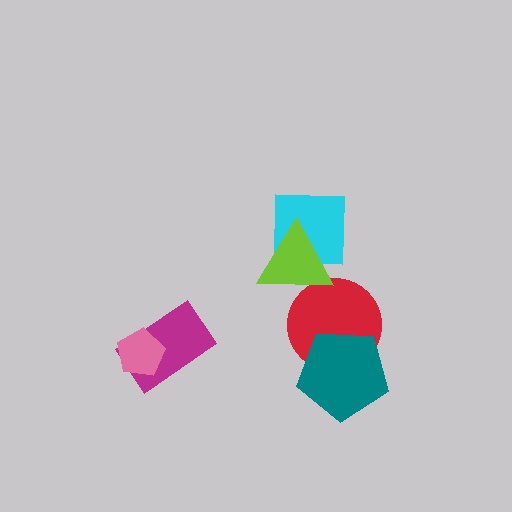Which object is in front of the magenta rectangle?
The pink pentagon is in front of the magenta rectangle.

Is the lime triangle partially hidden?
No, no other shape covers it.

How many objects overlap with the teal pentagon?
1 object overlaps with the teal pentagon.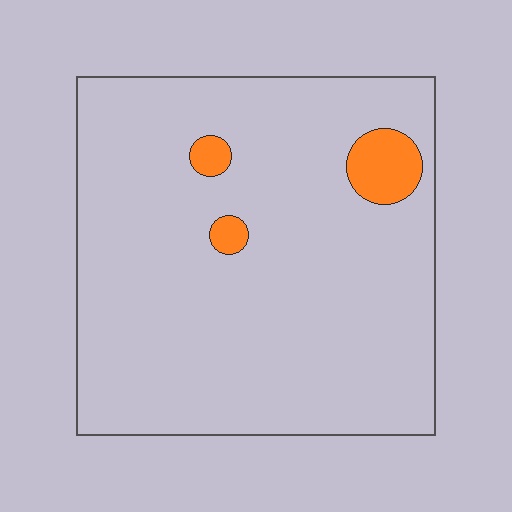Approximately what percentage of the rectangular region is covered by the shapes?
Approximately 5%.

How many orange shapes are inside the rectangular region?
3.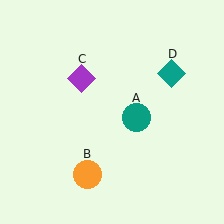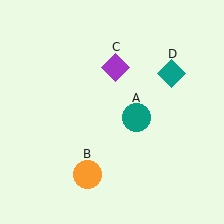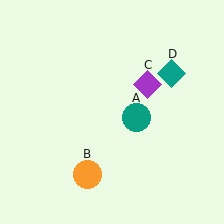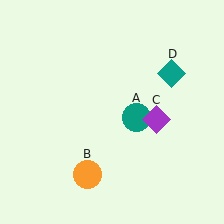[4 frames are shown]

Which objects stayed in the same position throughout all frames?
Teal circle (object A) and orange circle (object B) and teal diamond (object D) remained stationary.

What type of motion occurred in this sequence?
The purple diamond (object C) rotated clockwise around the center of the scene.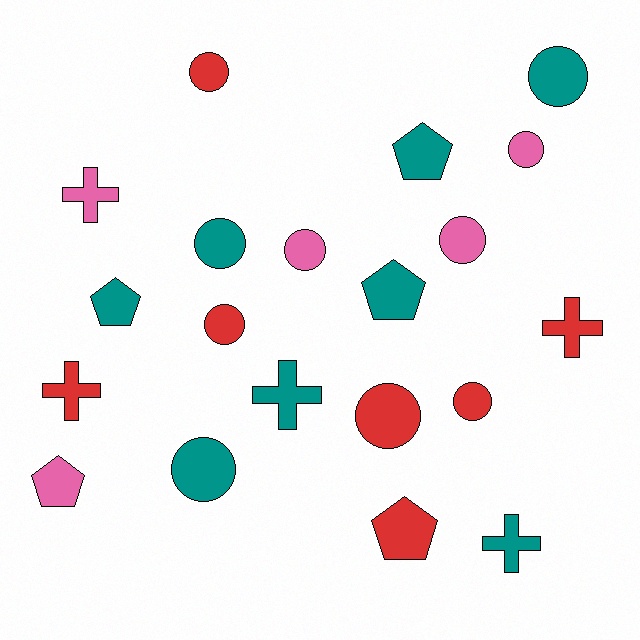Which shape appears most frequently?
Circle, with 10 objects.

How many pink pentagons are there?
There is 1 pink pentagon.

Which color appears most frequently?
Teal, with 8 objects.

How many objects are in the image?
There are 20 objects.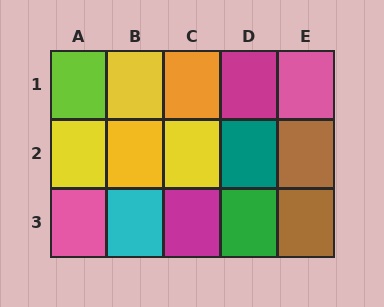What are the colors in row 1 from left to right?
Lime, yellow, orange, magenta, pink.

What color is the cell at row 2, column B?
Yellow.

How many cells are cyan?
1 cell is cyan.